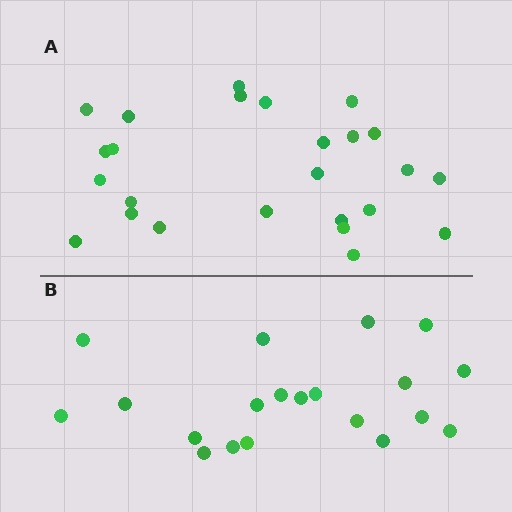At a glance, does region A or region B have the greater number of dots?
Region A (the top region) has more dots.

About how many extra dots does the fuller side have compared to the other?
Region A has about 5 more dots than region B.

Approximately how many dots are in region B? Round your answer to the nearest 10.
About 20 dots.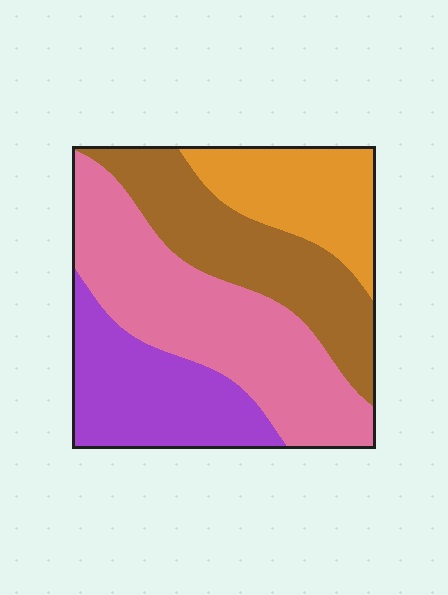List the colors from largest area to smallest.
From largest to smallest: pink, brown, purple, orange.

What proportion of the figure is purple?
Purple takes up less than a quarter of the figure.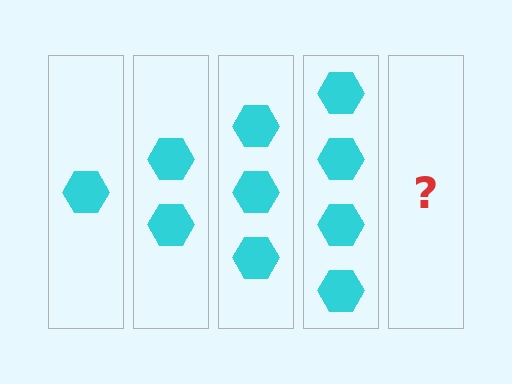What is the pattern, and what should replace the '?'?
The pattern is that each step adds one more hexagon. The '?' should be 5 hexagons.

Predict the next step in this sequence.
The next step is 5 hexagons.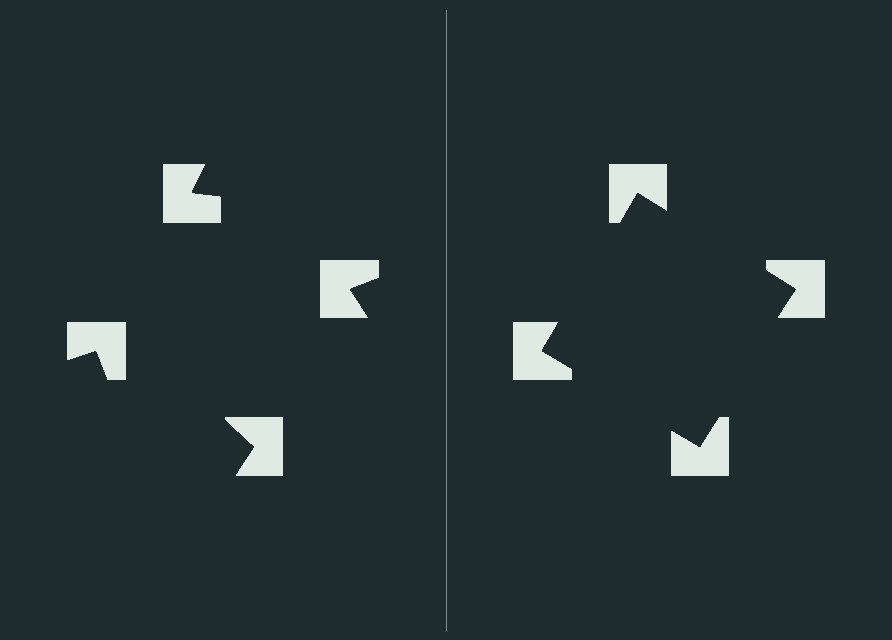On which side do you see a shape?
An illusory square appears on the right side. On the left side the wedge cuts are rotated, so no coherent shape forms.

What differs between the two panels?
The notched squares are positioned identically on both sides; only the wedge orientations differ. On the right they align to a square; on the left they are misaligned.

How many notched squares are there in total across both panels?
8 — 4 on each side.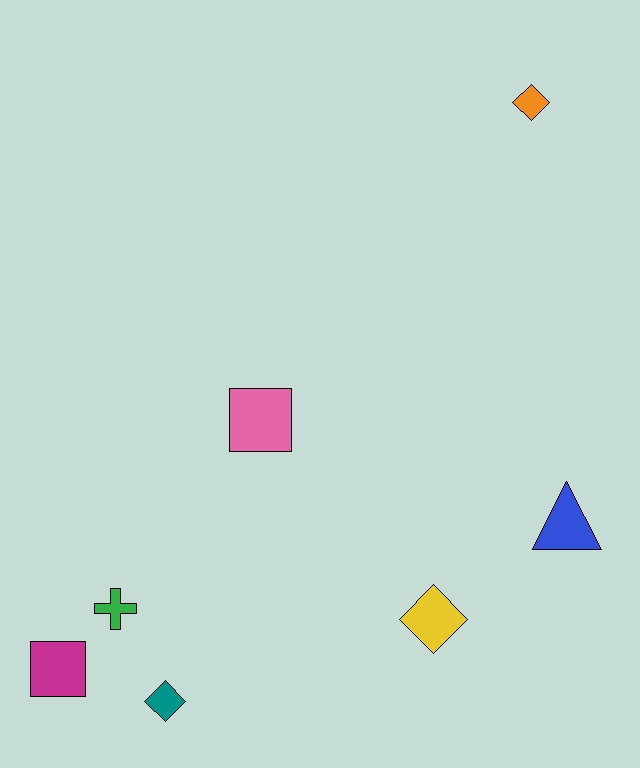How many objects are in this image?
There are 7 objects.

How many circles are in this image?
There are no circles.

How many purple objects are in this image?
There are no purple objects.